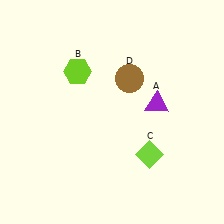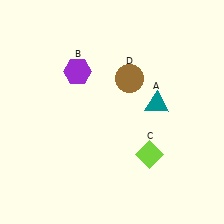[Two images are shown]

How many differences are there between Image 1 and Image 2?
There are 2 differences between the two images.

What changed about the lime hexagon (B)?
In Image 1, B is lime. In Image 2, it changed to purple.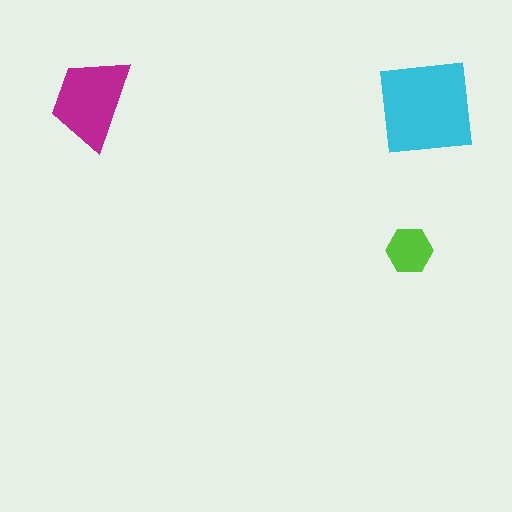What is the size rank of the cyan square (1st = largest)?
1st.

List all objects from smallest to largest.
The lime hexagon, the magenta trapezoid, the cyan square.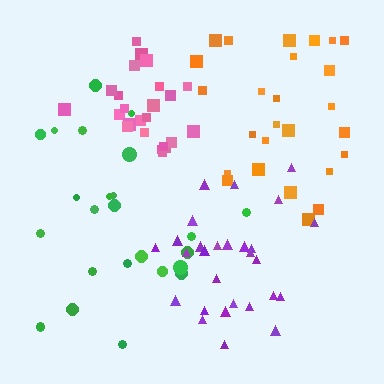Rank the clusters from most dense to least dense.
pink, purple, orange, green.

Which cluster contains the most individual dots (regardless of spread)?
Purple (28).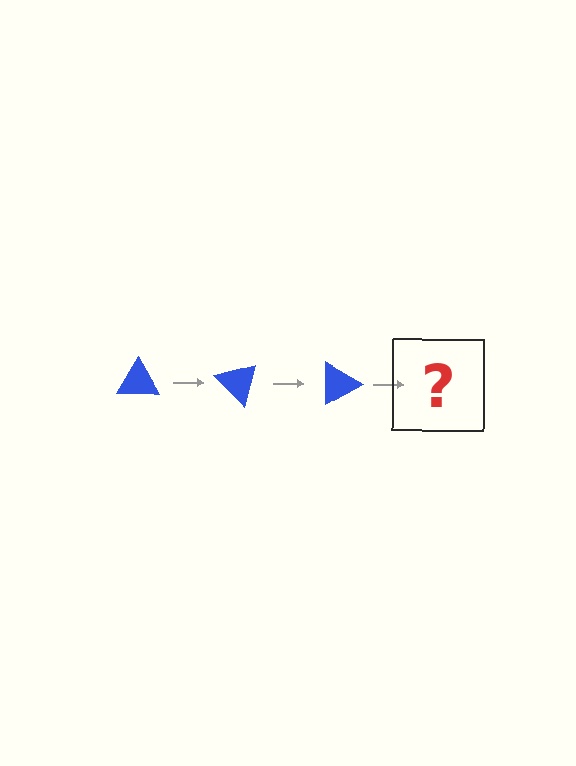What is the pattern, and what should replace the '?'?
The pattern is that the triangle rotates 45 degrees each step. The '?' should be a blue triangle rotated 135 degrees.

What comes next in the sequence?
The next element should be a blue triangle rotated 135 degrees.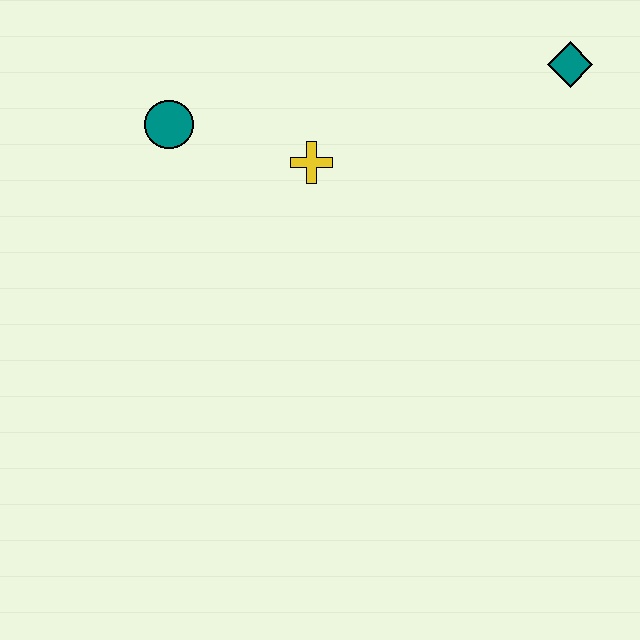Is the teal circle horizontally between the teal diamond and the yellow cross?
No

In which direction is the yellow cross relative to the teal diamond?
The yellow cross is to the left of the teal diamond.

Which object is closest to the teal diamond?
The yellow cross is closest to the teal diamond.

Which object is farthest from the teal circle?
The teal diamond is farthest from the teal circle.